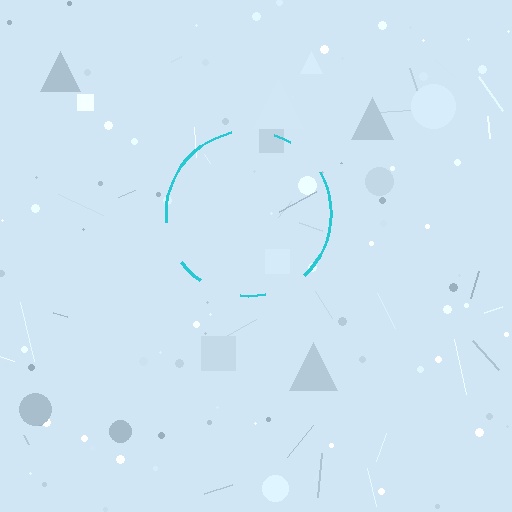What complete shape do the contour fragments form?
The contour fragments form a circle.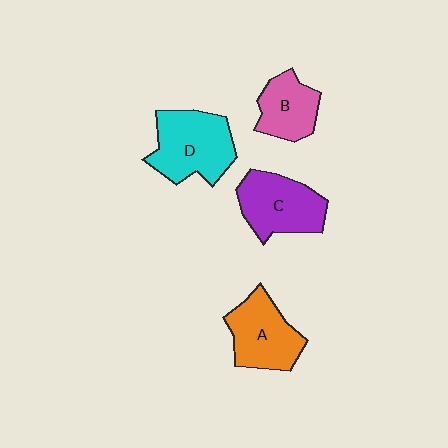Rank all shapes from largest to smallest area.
From largest to smallest: D (cyan), C (purple), A (orange), B (pink).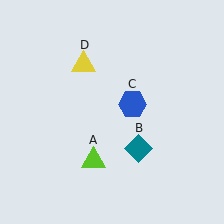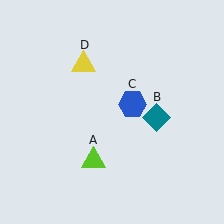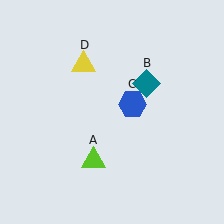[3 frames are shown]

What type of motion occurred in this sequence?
The teal diamond (object B) rotated counterclockwise around the center of the scene.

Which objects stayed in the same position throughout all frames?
Lime triangle (object A) and blue hexagon (object C) and yellow triangle (object D) remained stationary.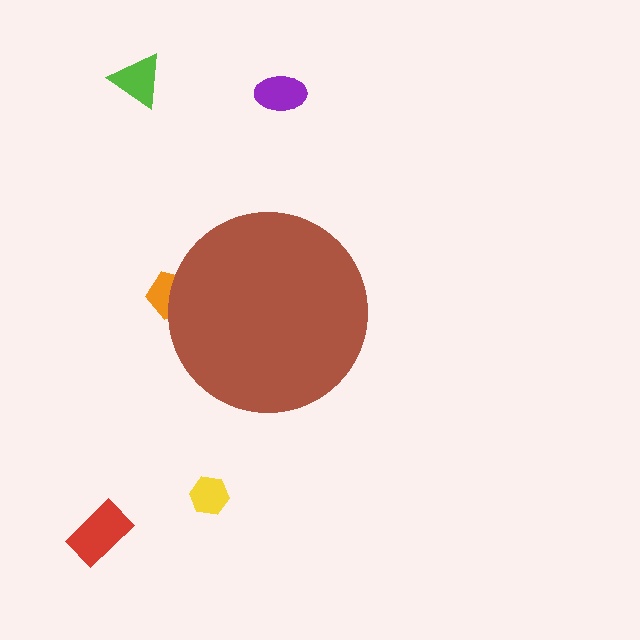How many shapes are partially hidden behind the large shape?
1 shape is partially hidden.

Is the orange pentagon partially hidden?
Yes, the orange pentagon is partially hidden behind the brown circle.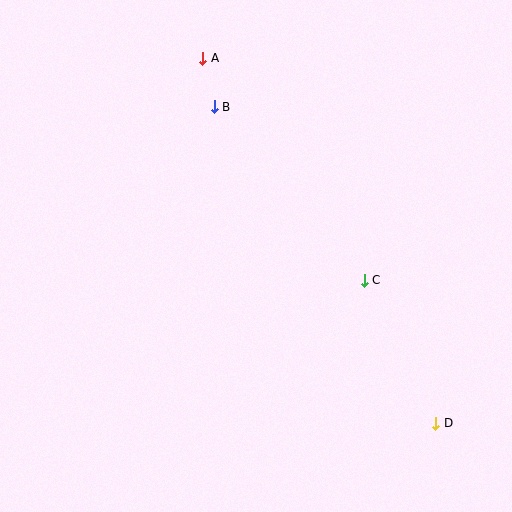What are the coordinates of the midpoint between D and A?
The midpoint between D and A is at (319, 241).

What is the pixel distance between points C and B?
The distance between C and B is 229 pixels.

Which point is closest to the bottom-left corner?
Point C is closest to the bottom-left corner.